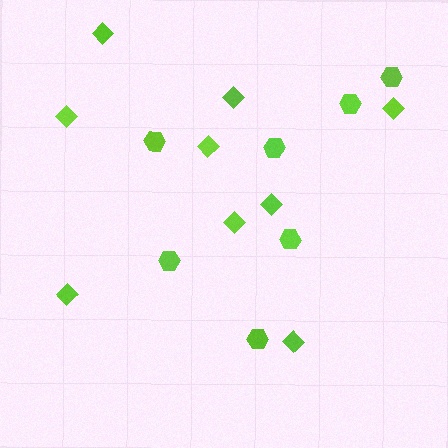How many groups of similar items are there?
There are 2 groups: one group of hexagons (7) and one group of diamonds (9).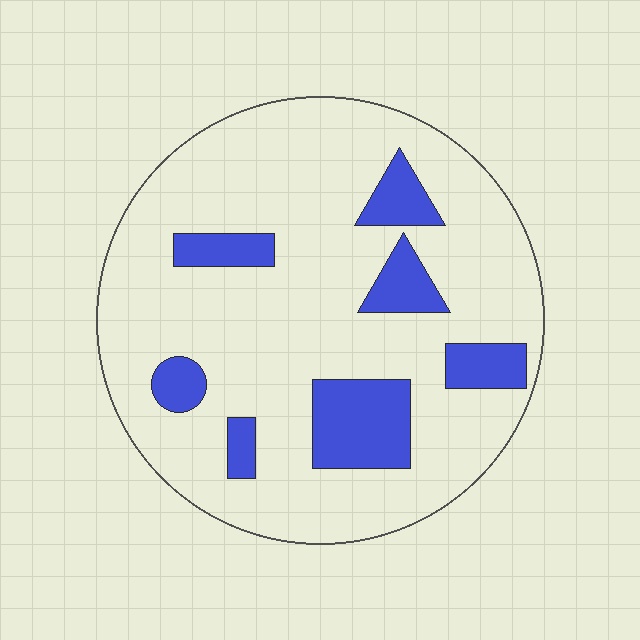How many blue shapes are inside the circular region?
7.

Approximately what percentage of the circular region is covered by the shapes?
Approximately 20%.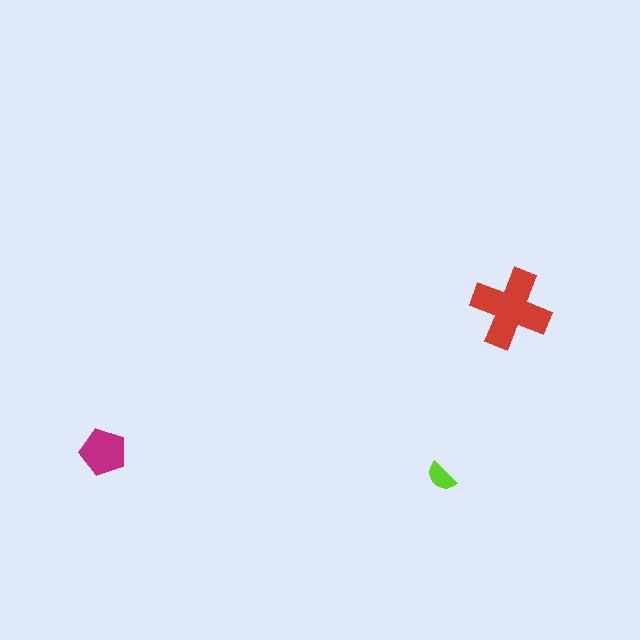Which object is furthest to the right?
The red cross is rightmost.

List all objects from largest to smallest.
The red cross, the magenta pentagon, the lime semicircle.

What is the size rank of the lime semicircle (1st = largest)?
3rd.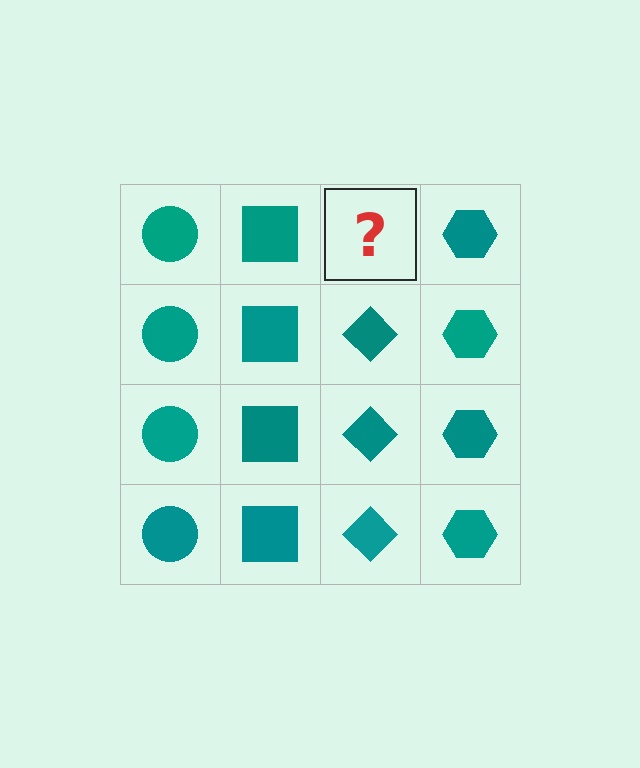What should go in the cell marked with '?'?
The missing cell should contain a teal diamond.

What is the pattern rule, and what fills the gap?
The rule is that each column has a consistent shape. The gap should be filled with a teal diamond.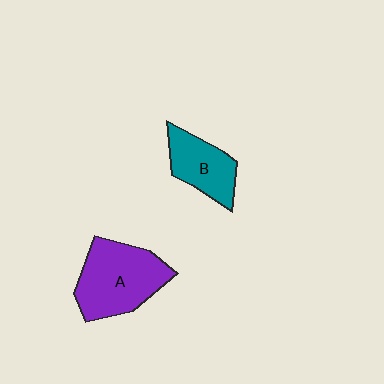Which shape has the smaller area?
Shape B (teal).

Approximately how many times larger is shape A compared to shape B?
Approximately 1.6 times.